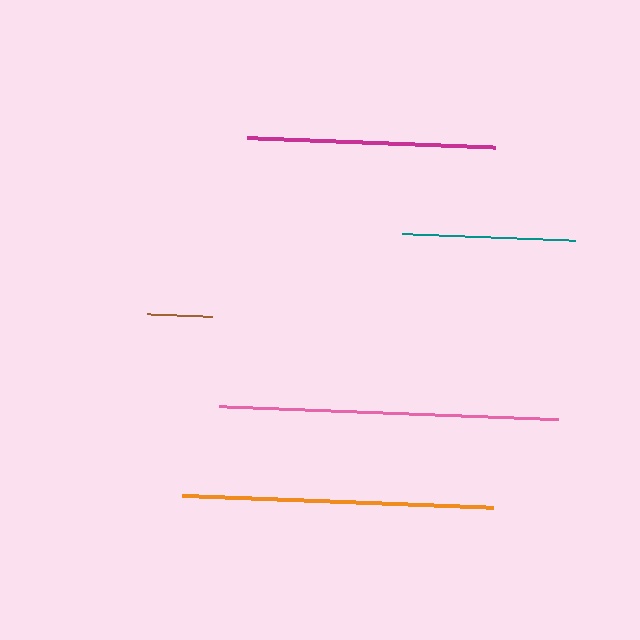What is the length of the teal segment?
The teal segment is approximately 174 pixels long.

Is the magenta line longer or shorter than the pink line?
The pink line is longer than the magenta line.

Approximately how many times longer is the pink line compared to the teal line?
The pink line is approximately 2.0 times the length of the teal line.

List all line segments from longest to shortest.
From longest to shortest: pink, orange, magenta, teal, brown.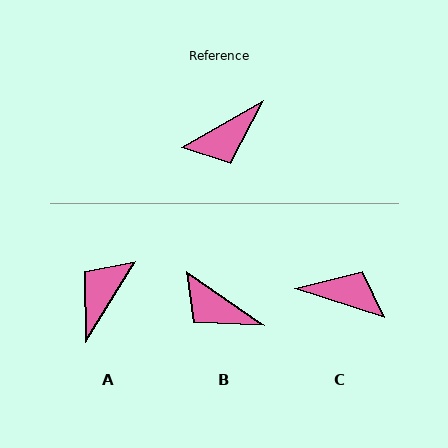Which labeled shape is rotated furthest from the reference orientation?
A, about 151 degrees away.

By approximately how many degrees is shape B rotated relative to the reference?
Approximately 64 degrees clockwise.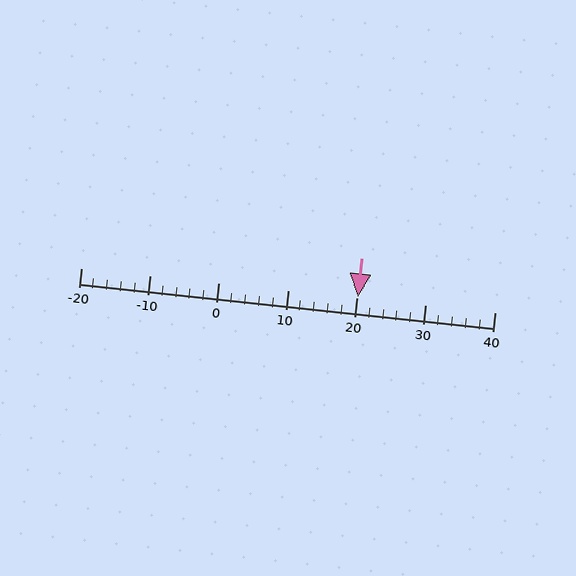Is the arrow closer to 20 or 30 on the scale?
The arrow is closer to 20.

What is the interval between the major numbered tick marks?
The major tick marks are spaced 10 units apart.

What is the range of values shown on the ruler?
The ruler shows values from -20 to 40.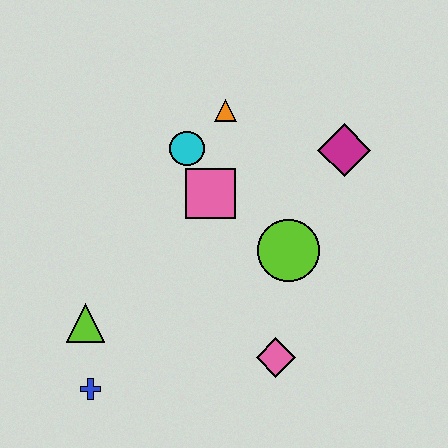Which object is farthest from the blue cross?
The magenta diamond is farthest from the blue cross.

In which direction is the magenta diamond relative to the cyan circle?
The magenta diamond is to the right of the cyan circle.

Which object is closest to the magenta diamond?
The lime circle is closest to the magenta diamond.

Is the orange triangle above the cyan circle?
Yes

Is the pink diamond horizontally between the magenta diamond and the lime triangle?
Yes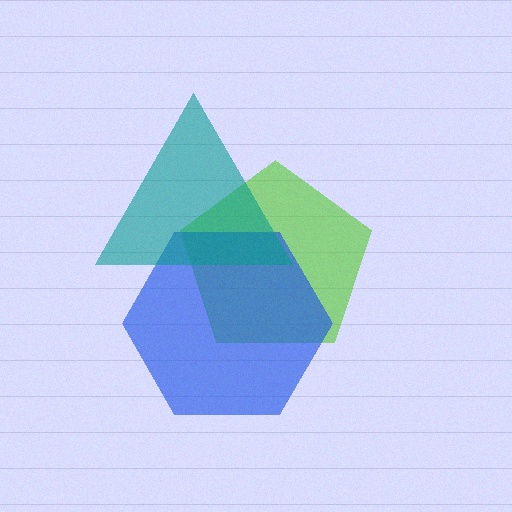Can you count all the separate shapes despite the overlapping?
Yes, there are 3 separate shapes.